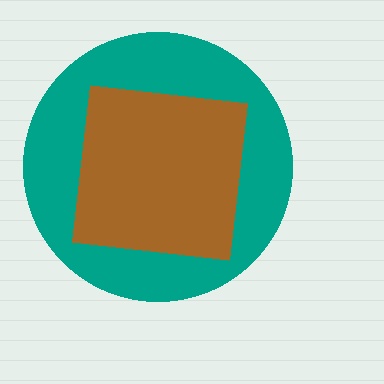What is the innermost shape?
The brown square.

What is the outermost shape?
The teal circle.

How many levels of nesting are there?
2.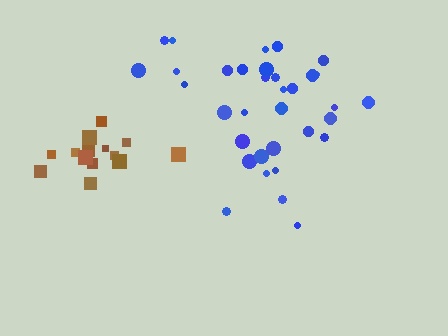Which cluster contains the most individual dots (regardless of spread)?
Blue (34).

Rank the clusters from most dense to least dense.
brown, blue.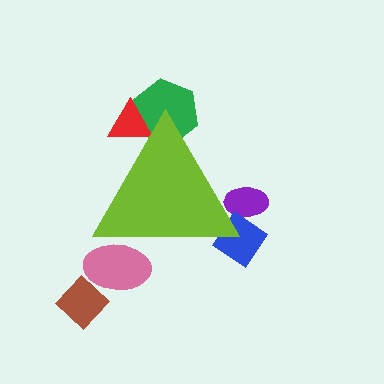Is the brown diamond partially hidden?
No, the brown diamond is fully visible.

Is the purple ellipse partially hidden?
Yes, the purple ellipse is partially hidden behind the lime triangle.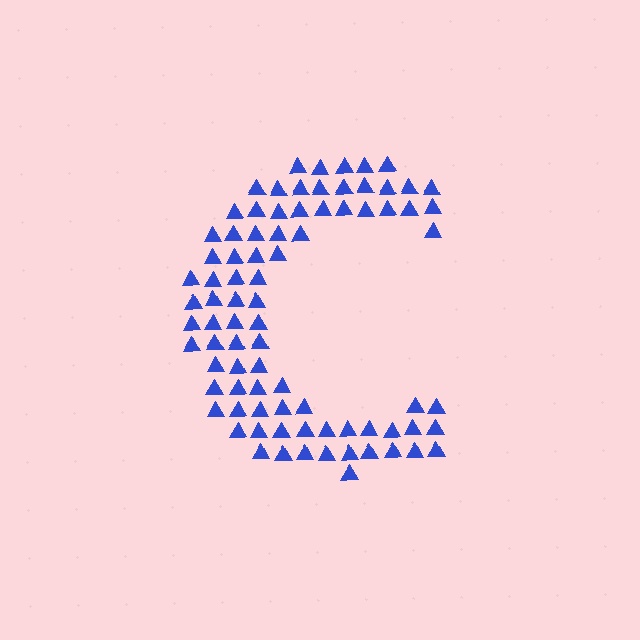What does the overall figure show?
The overall figure shows the letter C.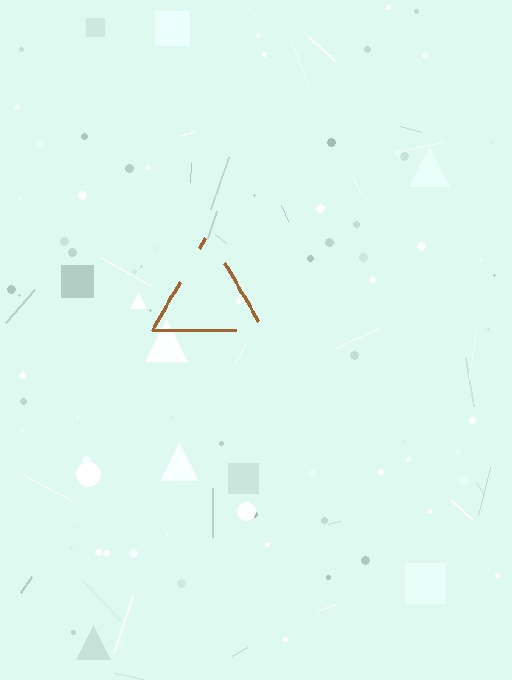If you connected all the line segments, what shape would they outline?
They would outline a triangle.